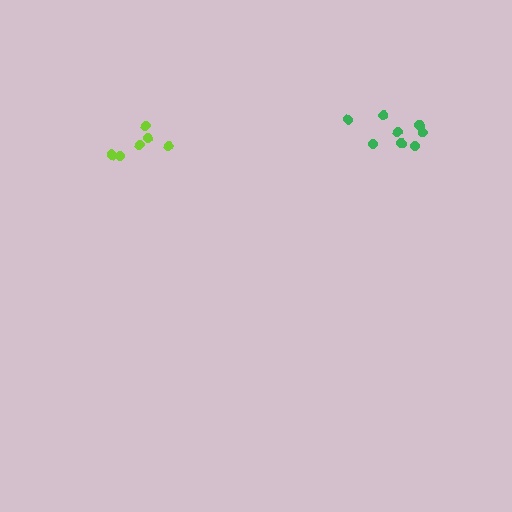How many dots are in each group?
Group 1: 6 dots, Group 2: 8 dots (14 total).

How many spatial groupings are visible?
There are 2 spatial groupings.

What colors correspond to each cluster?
The clusters are colored: lime, green.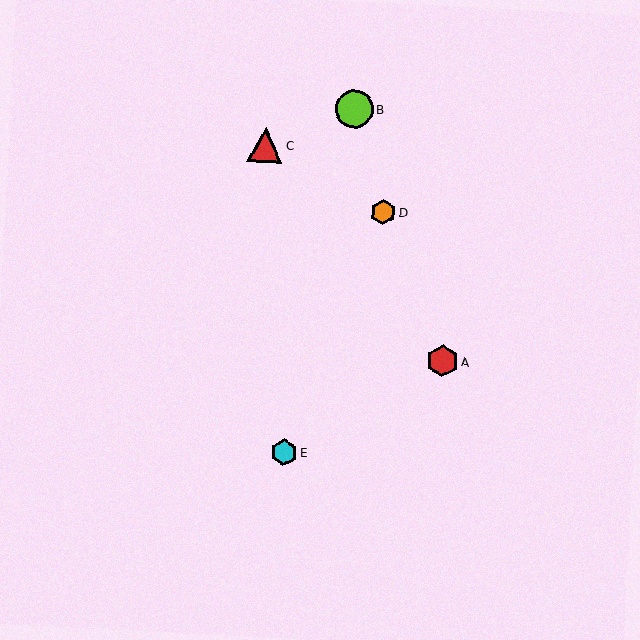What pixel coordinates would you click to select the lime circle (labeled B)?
Click at (354, 109) to select the lime circle B.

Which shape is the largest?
The lime circle (labeled B) is the largest.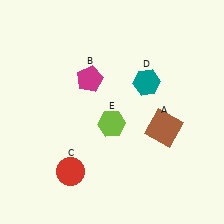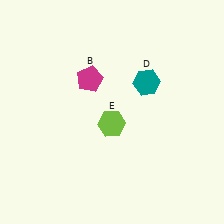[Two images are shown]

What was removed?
The red circle (C), the brown square (A) were removed in Image 2.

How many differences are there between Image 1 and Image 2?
There are 2 differences between the two images.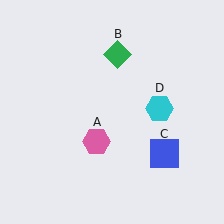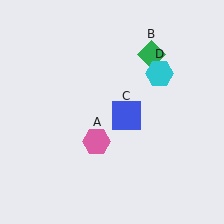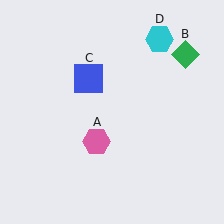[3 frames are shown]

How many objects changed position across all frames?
3 objects changed position: green diamond (object B), blue square (object C), cyan hexagon (object D).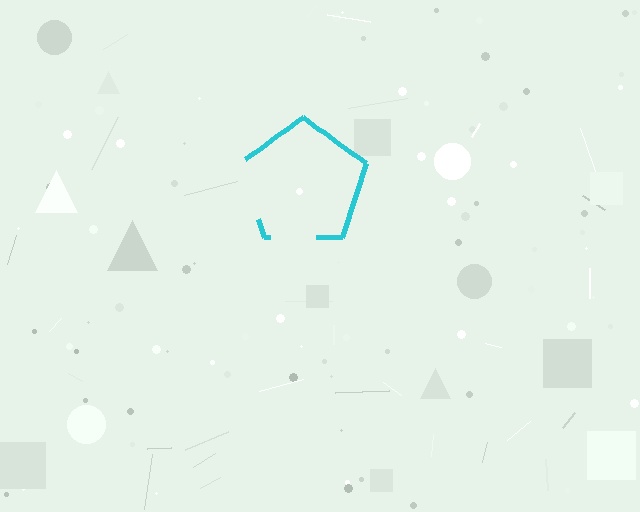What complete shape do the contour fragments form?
The contour fragments form a pentagon.